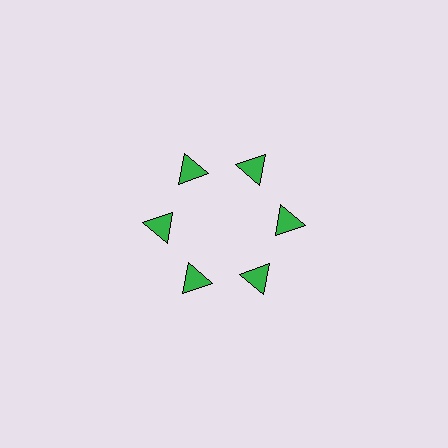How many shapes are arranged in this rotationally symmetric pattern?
There are 6 shapes, arranged in 6 groups of 1.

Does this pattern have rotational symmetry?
Yes, this pattern has 6-fold rotational symmetry. It looks the same after rotating 60 degrees around the center.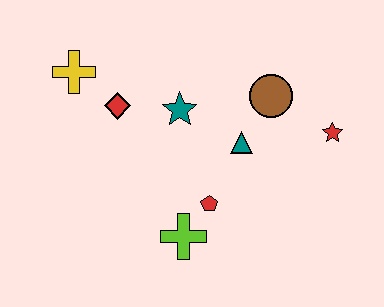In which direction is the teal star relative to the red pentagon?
The teal star is above the red pentagon.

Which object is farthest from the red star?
The yellow cross is farthest from the red star.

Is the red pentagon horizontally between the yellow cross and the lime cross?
No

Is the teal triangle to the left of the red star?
Yes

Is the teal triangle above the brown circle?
No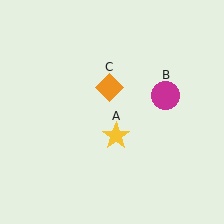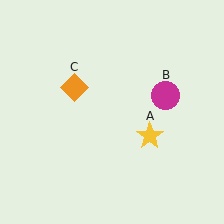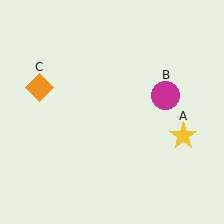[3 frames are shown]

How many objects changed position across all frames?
2 objects changed position: yellow star (object A), orange diamond (object C).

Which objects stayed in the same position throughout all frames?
Magenta circle (object B) remained stationary.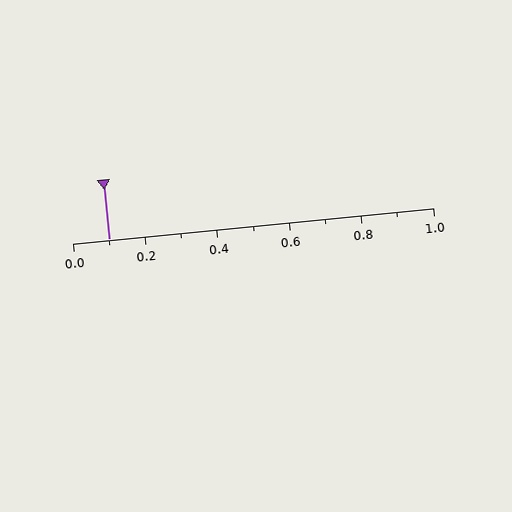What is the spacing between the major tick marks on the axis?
The major ticks are spaced 0.2 apart.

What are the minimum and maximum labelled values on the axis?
The axis runs from 0.0 to 1.0.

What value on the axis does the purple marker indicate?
The marker indicates approximately 0.1.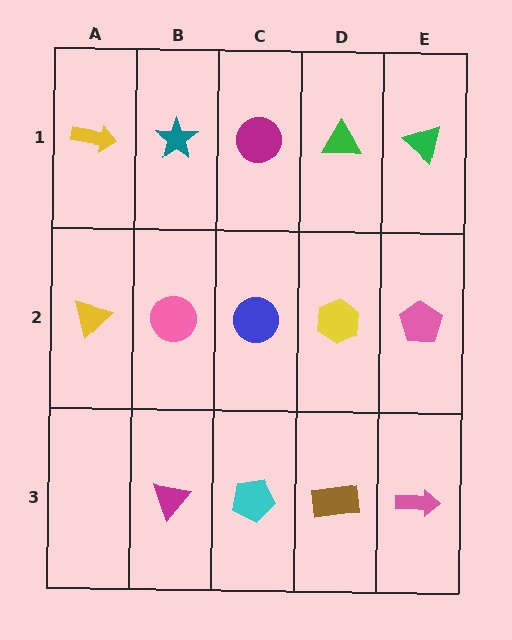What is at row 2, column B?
A pink circle.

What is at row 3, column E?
A pink arrow.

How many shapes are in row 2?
5 shapes.